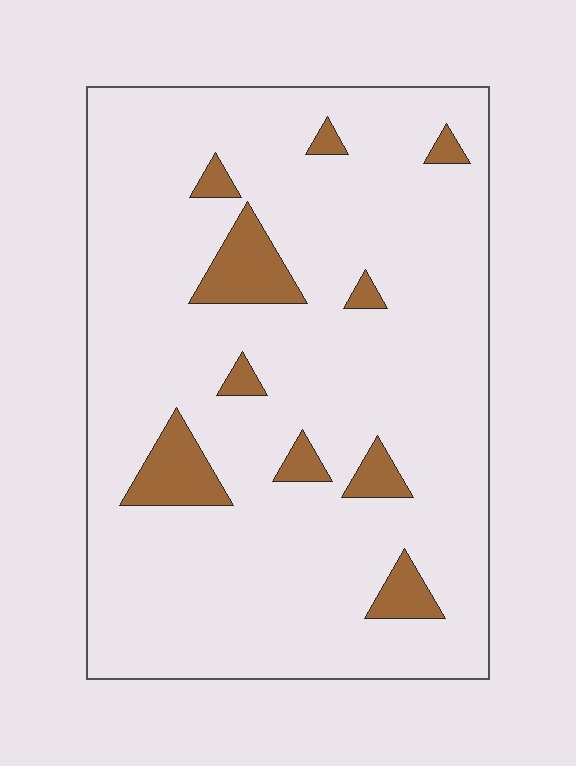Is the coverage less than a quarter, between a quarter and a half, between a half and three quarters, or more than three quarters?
Less than a quarter.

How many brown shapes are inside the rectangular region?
10.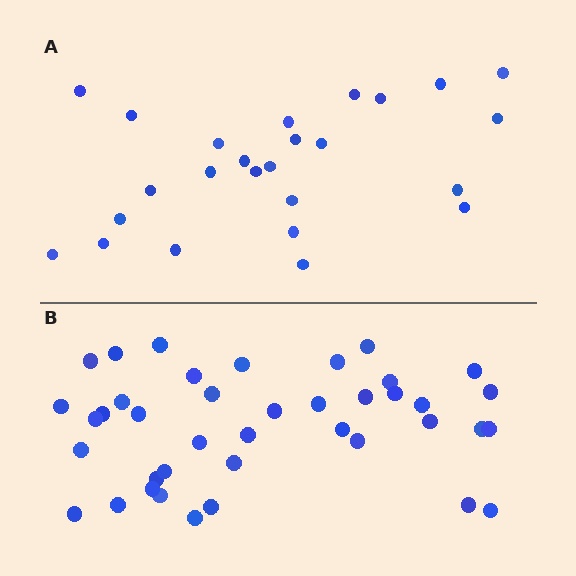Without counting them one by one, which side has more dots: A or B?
Region B (the bottom region) has more dots.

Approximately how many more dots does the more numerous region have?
Region B has approximately 15 more dots than region A.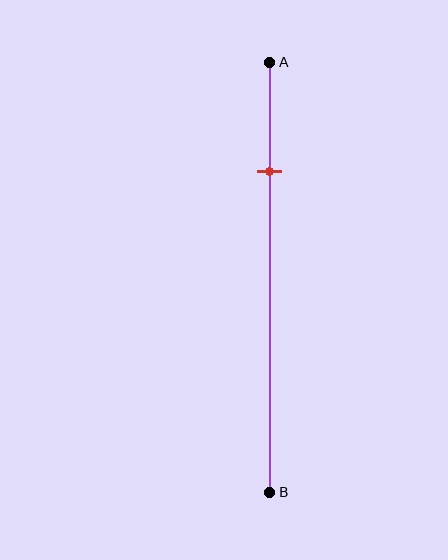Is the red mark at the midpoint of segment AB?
No, the mark is at about 25% from A, not at the 50% midpoint.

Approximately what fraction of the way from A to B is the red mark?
The red mark is approximately 25% of the way from A to B.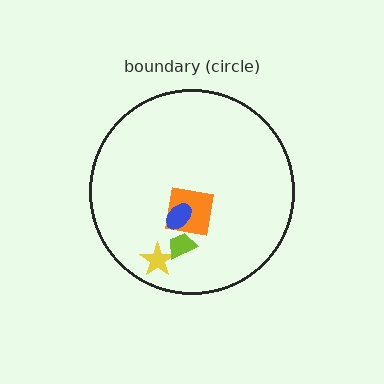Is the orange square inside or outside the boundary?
Inside.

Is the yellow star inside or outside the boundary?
Inside.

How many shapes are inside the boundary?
4 inside, 0 outside.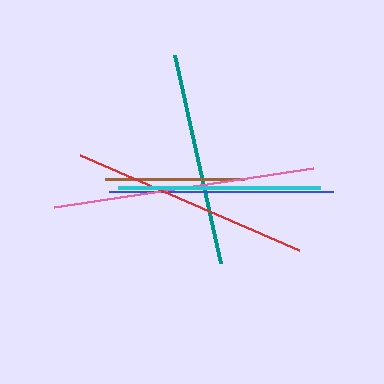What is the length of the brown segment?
The brown segment is approximately 140 pixels long.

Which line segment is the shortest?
The brown line is the shortest at approximately 140 pixels.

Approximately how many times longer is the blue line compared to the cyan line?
The blue line is approximately 1.1 times the length of the cyan line.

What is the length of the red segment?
The red segment is approximately 238 pixels long.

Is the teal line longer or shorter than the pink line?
The pink line is longer than the teal line.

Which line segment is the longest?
The pink line is the longest at approximately 262 pixels.